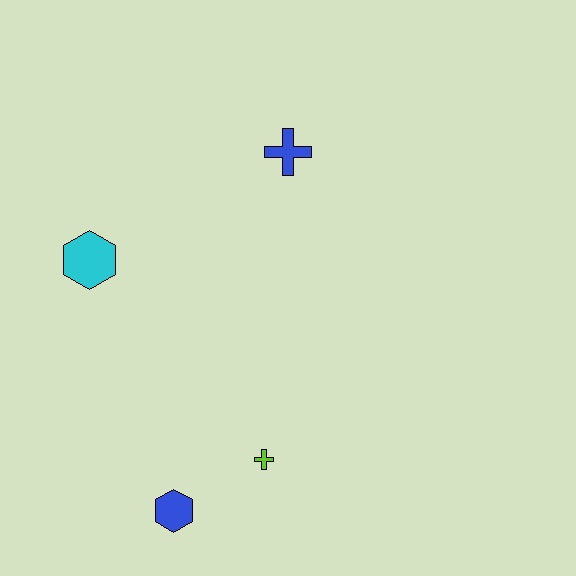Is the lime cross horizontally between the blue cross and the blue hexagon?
Yes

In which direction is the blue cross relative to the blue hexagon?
The blue cross is above the blue hexagon.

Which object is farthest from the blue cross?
The blue hexagon is farthest from the blue cross.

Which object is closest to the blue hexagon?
The lime cross is closest to the blue hexagon.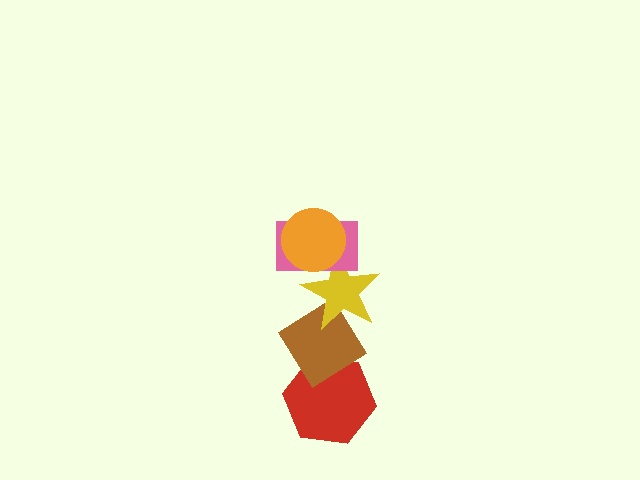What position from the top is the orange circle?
The orange circle is 1st from the top.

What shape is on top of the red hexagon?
The brown diamond is on top of the red hexagon.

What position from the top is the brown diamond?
The brown diamond is 4th from the top.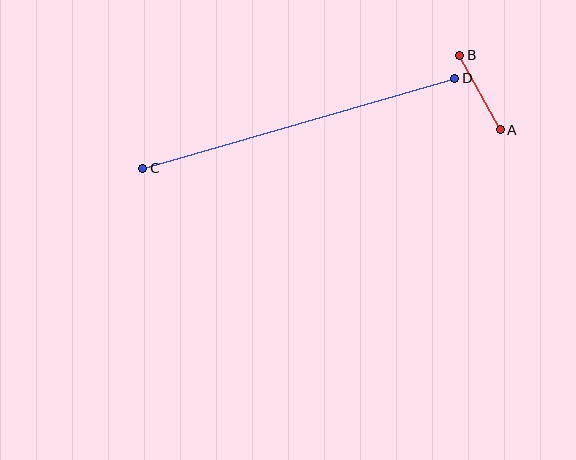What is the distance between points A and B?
The distance is approximately 85 pixels.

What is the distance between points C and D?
The distance is approximately 325 pixels.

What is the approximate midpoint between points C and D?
The midpoint is at approximately (299, 123) pixels.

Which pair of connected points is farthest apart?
Points C and D are farthest apart.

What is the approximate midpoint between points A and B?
The midpoint is at approximately (480, 93) pixels.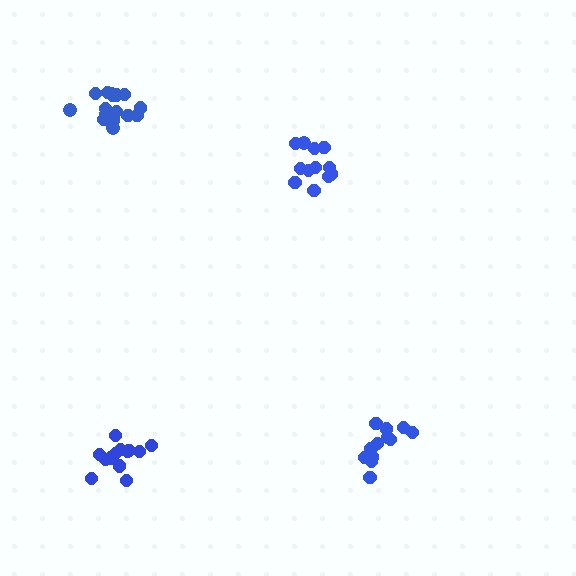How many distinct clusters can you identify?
There are 4 distinct clusters.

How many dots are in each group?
Group 1: 12 dots, Group 2: 13 dots, Group 3: 16 dots, Group 4: 12 dots (53 total).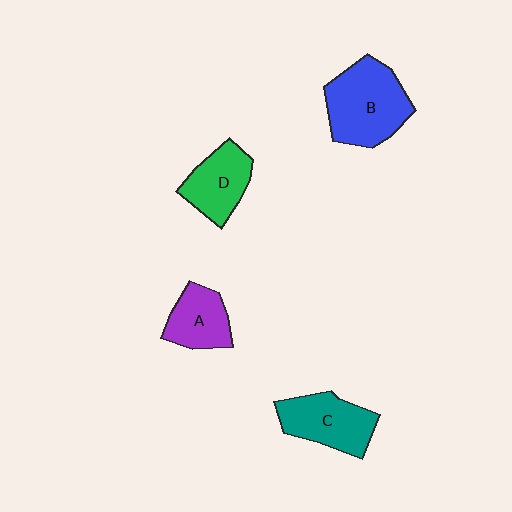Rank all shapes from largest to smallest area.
From largest to smallest: B (blue), C (teal), D (green), A (purple).